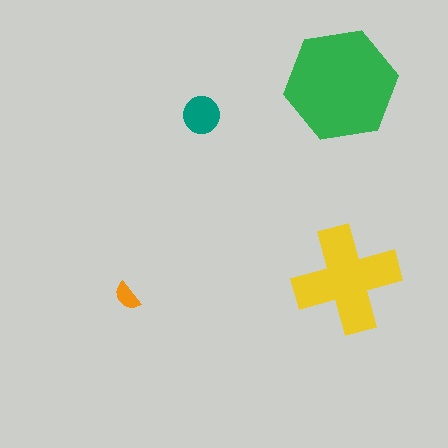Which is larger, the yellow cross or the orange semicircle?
The yellow cross.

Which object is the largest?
The green hexagon.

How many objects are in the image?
There are 4 objects in the image.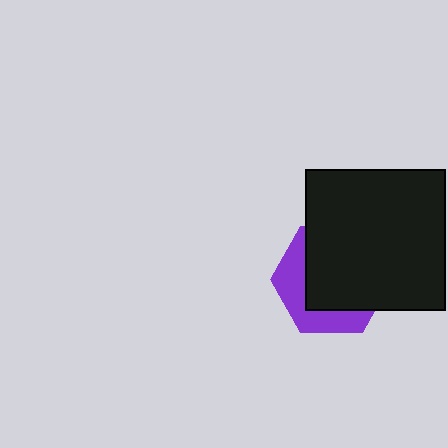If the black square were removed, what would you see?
You would see the complete purple hexagon.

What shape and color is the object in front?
The object in front is a black square.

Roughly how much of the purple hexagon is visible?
A small part of it is visible (roughly 36%).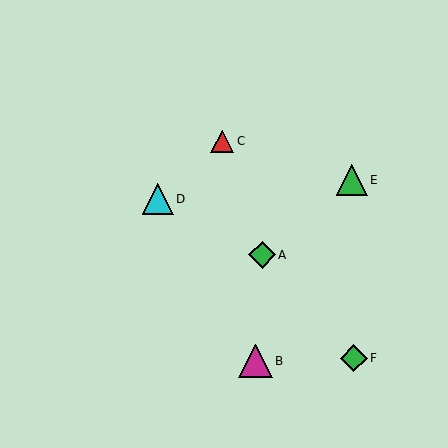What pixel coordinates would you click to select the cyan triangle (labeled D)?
Click at (158, 199) to select the cyan triangle D.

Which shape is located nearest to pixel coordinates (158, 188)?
The cyan triangle (labeled D) at (158, 199) is nearest to that location.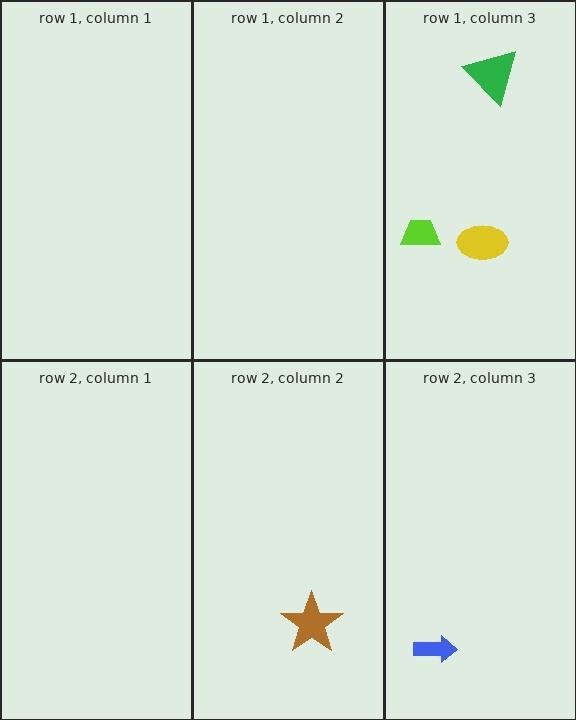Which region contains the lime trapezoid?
The row 1, column 3 region.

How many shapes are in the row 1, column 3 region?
3.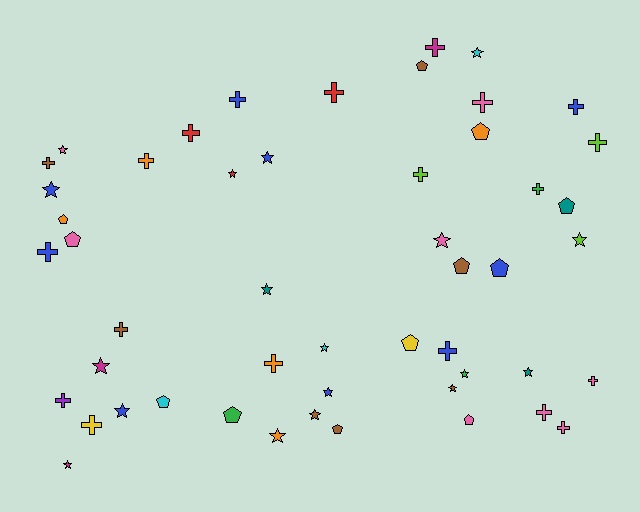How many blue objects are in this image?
There are 9 blue objects.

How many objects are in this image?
There are 50 objects.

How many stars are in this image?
There are 18 stars.